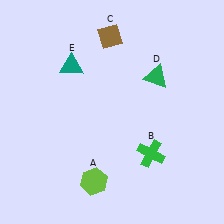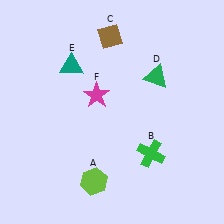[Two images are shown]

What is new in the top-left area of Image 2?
A magenta star (F) was added in the top-left area of Image 2.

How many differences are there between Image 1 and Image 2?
There is 1 difference between the two images.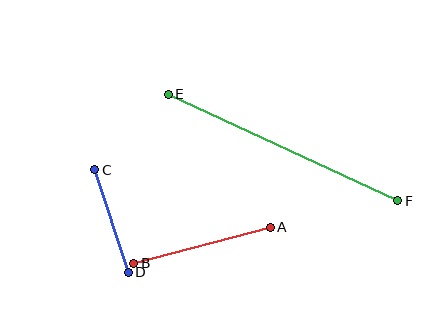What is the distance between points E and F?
The distance is approximately 253 pixels.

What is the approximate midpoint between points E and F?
The midpoint is at approximately (283, 147) pixels.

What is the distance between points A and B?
The distance is approximately 141 pixels.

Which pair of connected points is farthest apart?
Points E and F are farthest apart.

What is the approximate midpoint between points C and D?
The midpoint is at approximately (111, 221) pixels.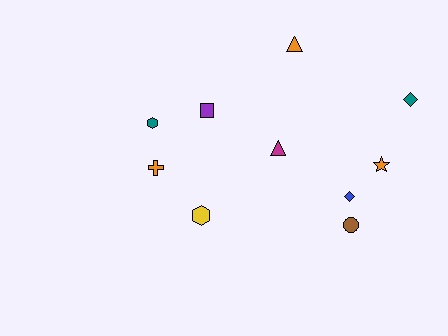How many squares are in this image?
There is 1 square.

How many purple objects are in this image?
There is 1 purple object.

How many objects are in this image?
There are 10 objects.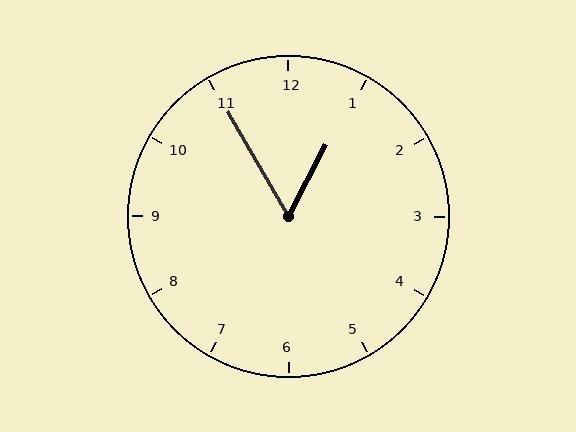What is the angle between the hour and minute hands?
Approximately 58 degrees.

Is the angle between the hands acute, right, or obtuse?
It is acute.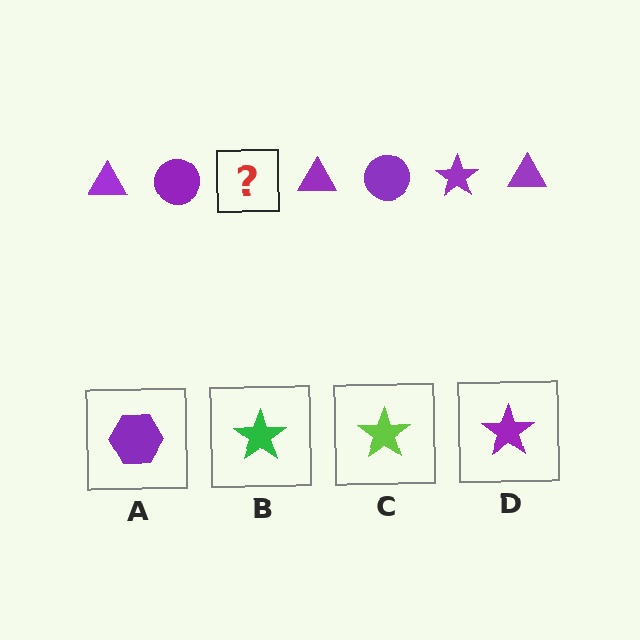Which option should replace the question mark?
Option D.